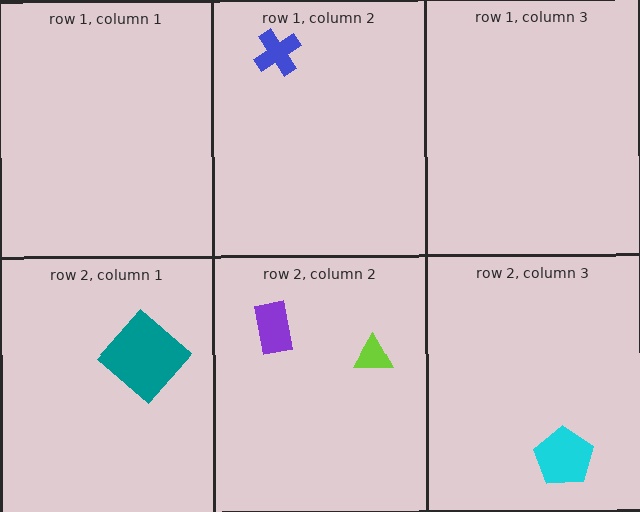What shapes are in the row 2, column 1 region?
The teal diamond.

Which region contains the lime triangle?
The row 2, column 2 region.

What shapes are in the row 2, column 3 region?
The cyan pentagon.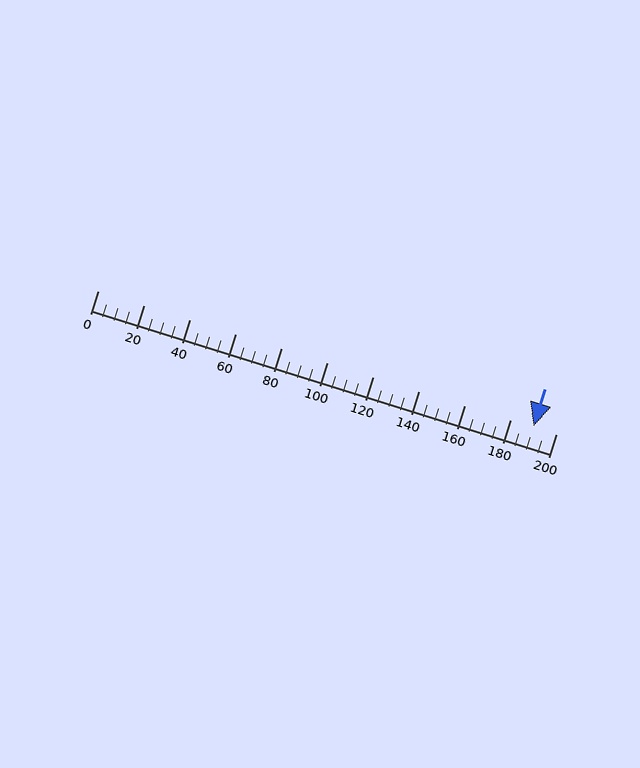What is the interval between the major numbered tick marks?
The major tick marks are spaced 20 units apart.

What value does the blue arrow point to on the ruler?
The blue arrow points to approximately 190.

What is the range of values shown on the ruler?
The ruler shows values from 0 to 200.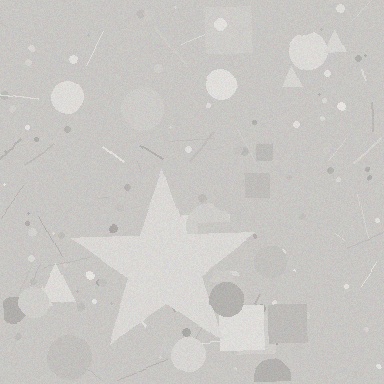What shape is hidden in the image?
A star is hidden in the image.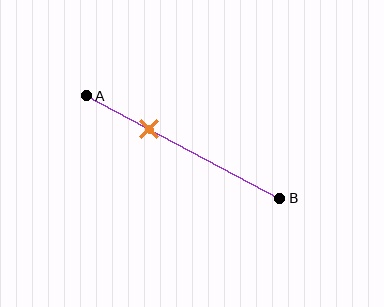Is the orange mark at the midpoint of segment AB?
No, the mark is at about 30% from A, not at the 50% midpoint.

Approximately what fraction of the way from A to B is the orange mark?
The orange mark is approximately 30% of the way from A to B.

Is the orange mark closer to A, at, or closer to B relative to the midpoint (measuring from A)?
The orange mark is closer to point A than the midpoint of segment AB.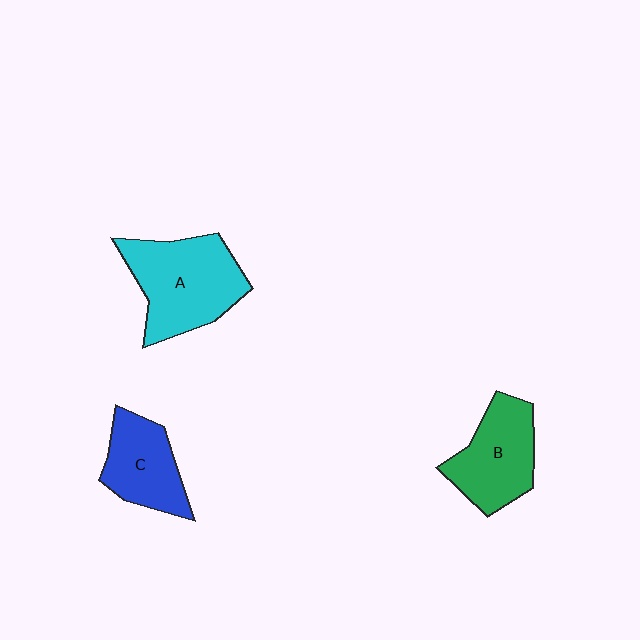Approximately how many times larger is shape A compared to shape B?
Approximately 1.3 times.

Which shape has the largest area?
Shape A (cyan).